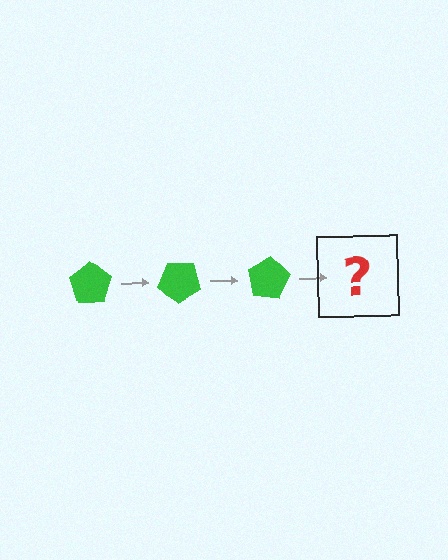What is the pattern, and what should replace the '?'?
The pattern is that the pentagon rotates 40 degrees each step. The '?' should be a green pentagon rotated 120 degrees.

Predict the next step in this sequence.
The next step is a green pentagon rotated 120 degrees.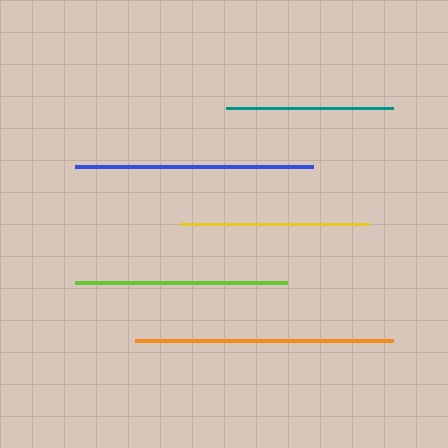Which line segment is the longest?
The orange line is the longest at approximately 258 pixels.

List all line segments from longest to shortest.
From longest to shortest: orange, blue, lime, yellow, teal.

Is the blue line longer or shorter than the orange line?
The orange line is longer than the blue line.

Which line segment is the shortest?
The teal line is the shortest at approximately 168 pixels.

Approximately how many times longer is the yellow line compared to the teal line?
The yellow line is approximately 1.1 times the length of the teal line.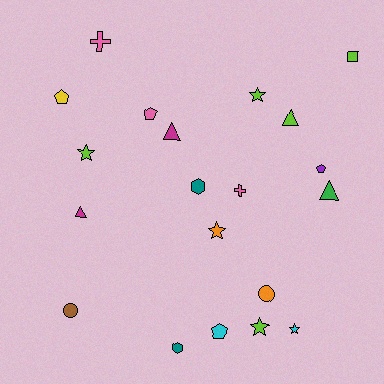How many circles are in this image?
There are 2 circles.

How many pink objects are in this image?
There are 3 pink objects.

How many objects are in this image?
There are 20 objects.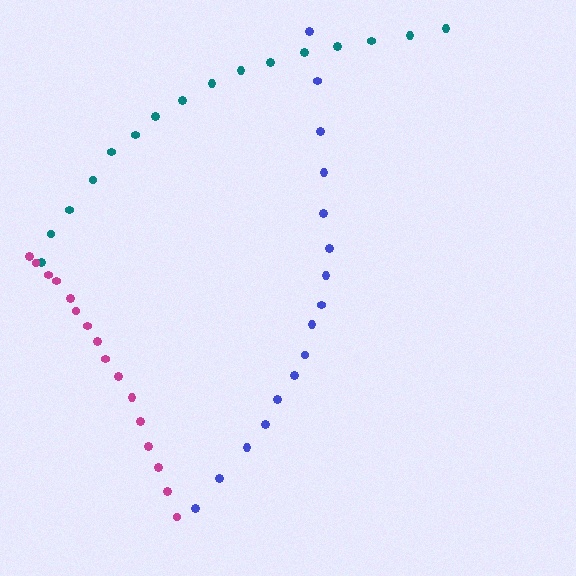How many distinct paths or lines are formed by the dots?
There are 3 distinct paths.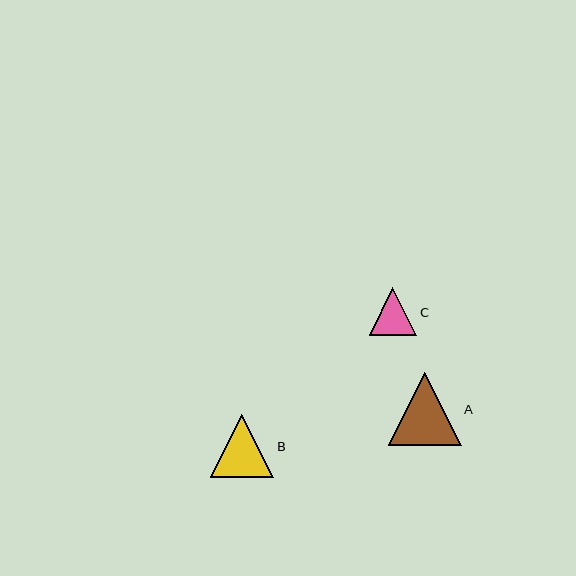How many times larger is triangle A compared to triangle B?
Triangle A is approximately 1.2 times the size of triangle B.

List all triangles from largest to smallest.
From largest to smallest: A, B, C.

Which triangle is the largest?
Triangle A is the largest with a size of approximately 73 pixels.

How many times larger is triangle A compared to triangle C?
Triangle A is approximately 1.5 times the size of triangle C.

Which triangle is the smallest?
Triangle C is the smallest with a size of approximately 48 pixels.